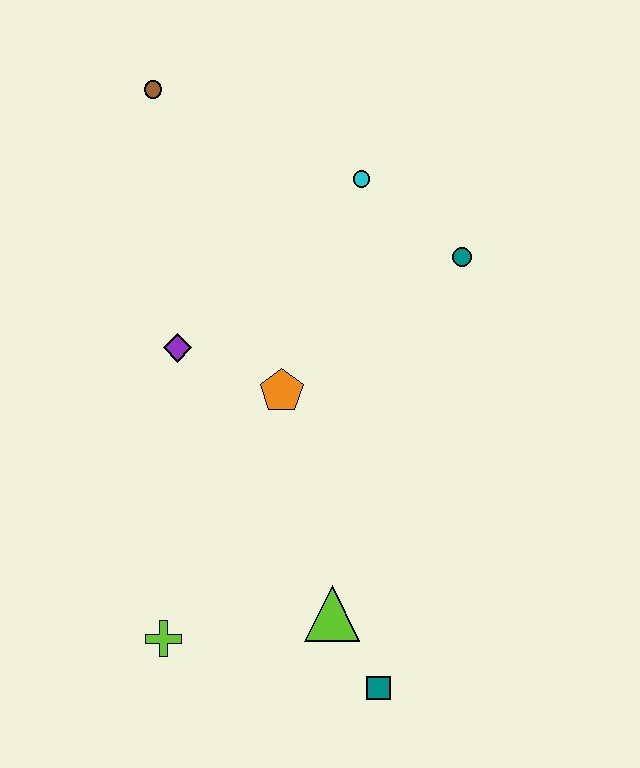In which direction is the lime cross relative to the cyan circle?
The lime cross is below the cyan circle.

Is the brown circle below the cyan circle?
No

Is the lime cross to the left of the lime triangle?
Yes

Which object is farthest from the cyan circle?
The teal square is farthest from the cyan circle.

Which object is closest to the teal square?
The lime triangle is closest to the teal square.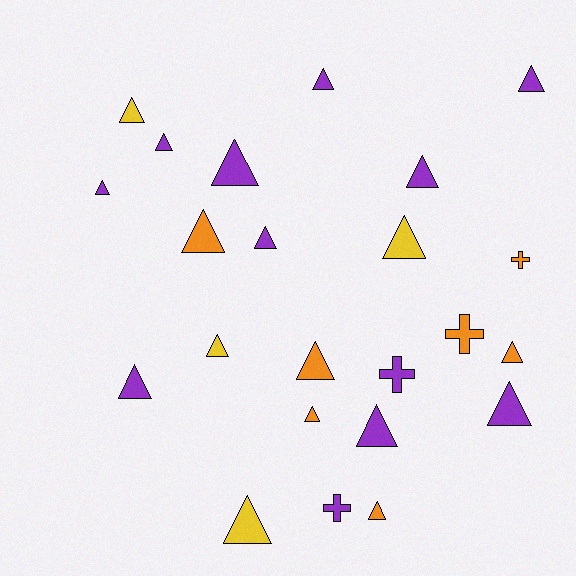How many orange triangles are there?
There are 5 orange triangles.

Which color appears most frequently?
Purple, with 12 objects.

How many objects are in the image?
There are 23 objects.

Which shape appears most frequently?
Triangle, with 19 objects.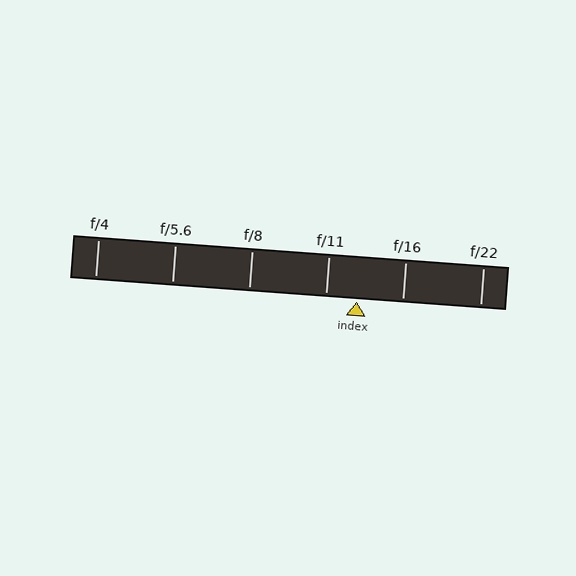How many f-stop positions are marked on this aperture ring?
There are 6 f-stop positions marked.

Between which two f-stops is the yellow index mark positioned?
The index mark is between f/11 and f/16.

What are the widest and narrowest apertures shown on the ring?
The widest aperture shown is f/4 and the narrowest is f/22.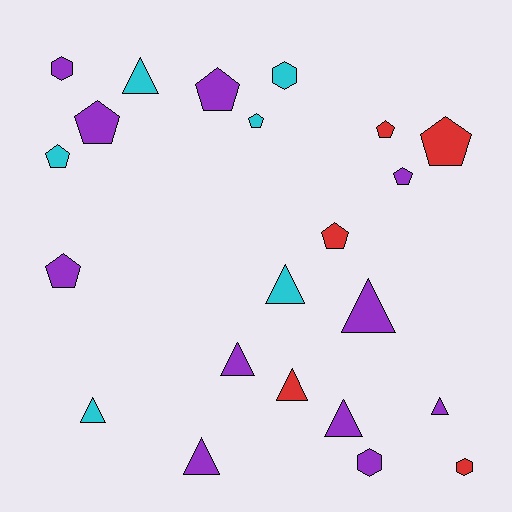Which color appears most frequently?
Purple, with 11 objects.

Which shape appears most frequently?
Triangle, with 9 objects.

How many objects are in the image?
There are 22 objects.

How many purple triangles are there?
There are 5 purple triangles.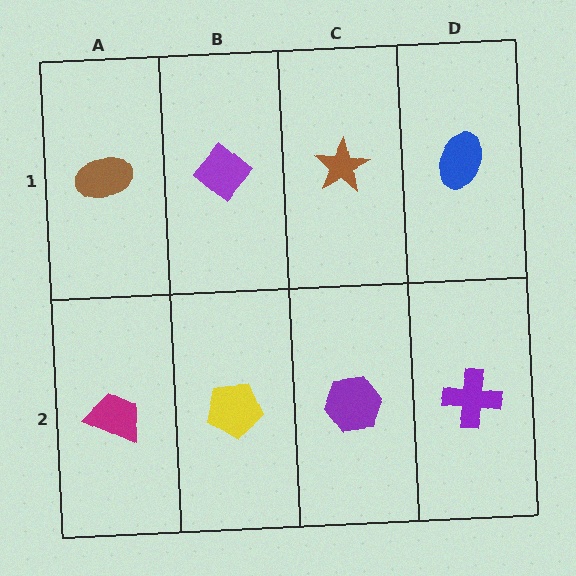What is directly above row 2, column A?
A brown ellipse.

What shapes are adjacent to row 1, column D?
A purple cross (row 2, column D), a brown star (row 1, column C).